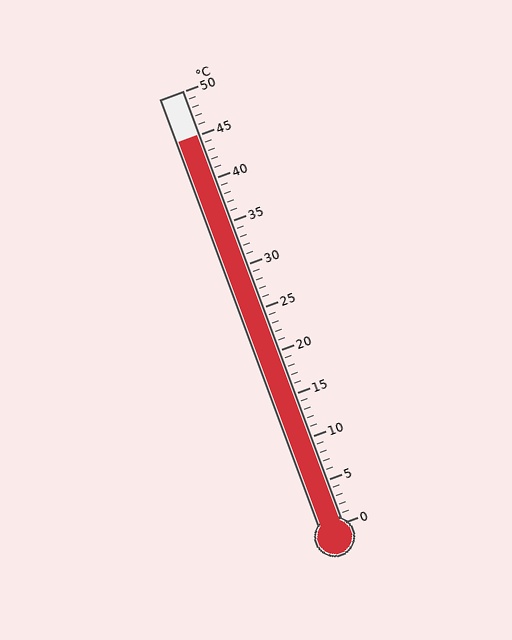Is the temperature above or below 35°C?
The temperature is above 35°C.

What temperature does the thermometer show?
The thermometer shows approximately 45°C.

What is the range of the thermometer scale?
The thermometer scale ranges from 0°C to 50°C.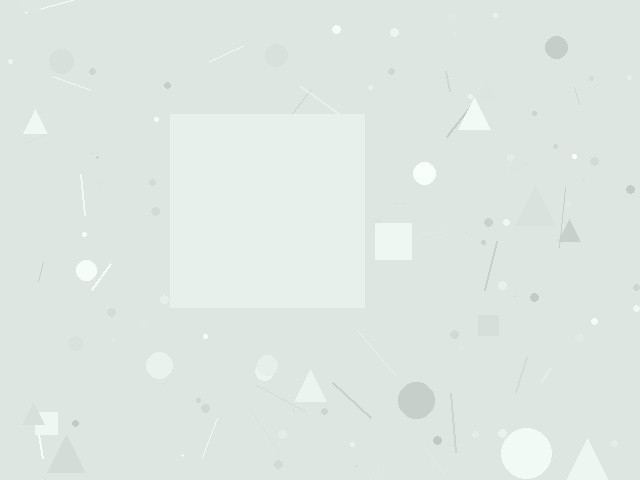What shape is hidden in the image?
A square is hidden in the image.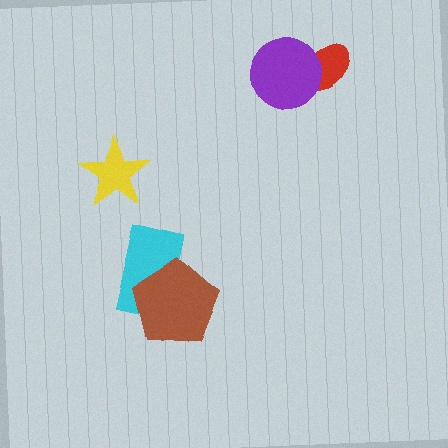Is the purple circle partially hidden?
No, no other shape covers it.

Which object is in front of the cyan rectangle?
The brown pentagon is in front of the cyan rectangle.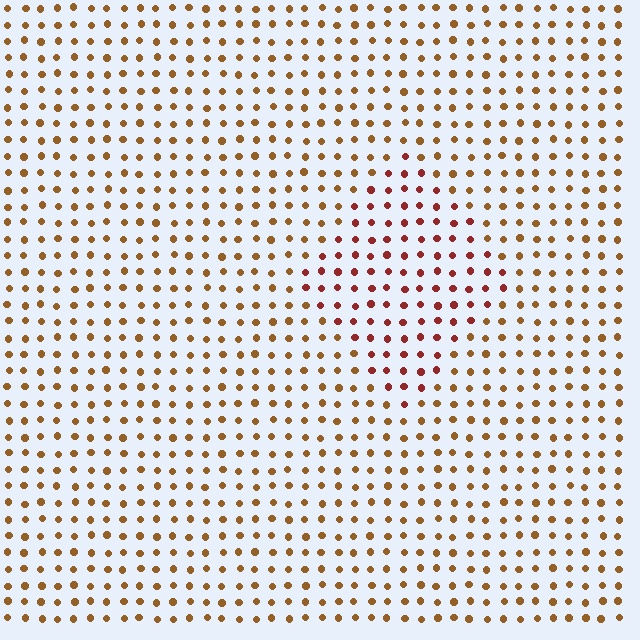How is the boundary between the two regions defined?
The boundary is defined purely by a slight shift in hue (about 33 degrees). Spacing, size, and orientation are identical on both sides.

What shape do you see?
I see a diamond.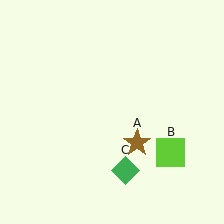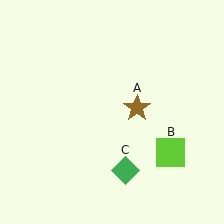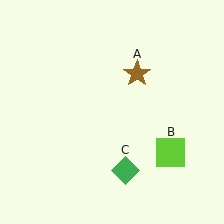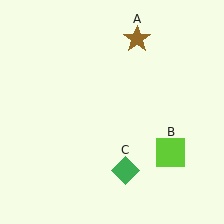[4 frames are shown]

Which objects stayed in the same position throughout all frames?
Lime square (object B) and green diamond (object C) remained stationary.